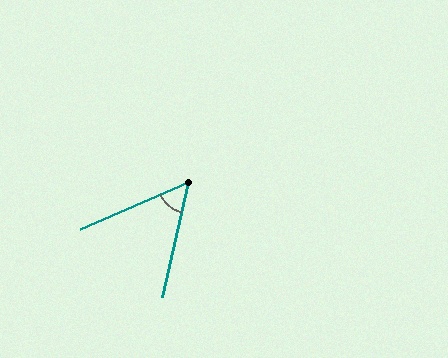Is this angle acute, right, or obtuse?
It is acute.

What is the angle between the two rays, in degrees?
Approximately 53 degrees.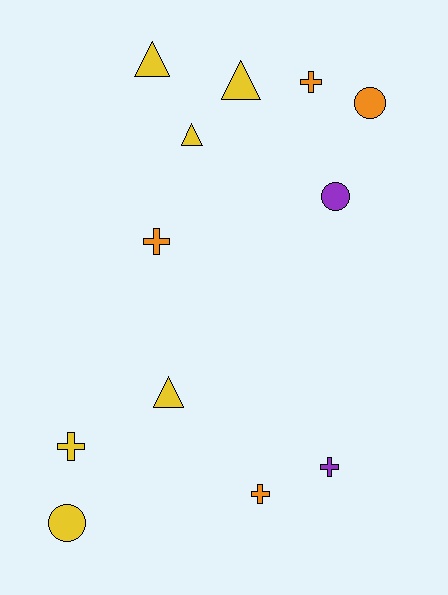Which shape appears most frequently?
Cross, with 5 objects.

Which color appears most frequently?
Yellow, with 6 objects.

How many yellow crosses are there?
There is 1 yellow cross.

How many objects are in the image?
There are 12 objects.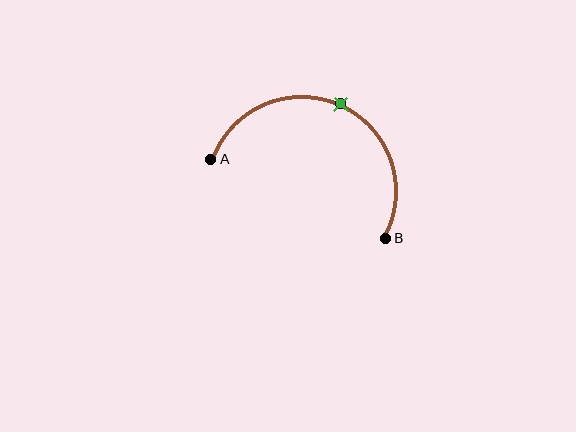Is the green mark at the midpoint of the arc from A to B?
Yes. The green mark lies on the arc at equal arc-length from both A and B — it is the arc midpoint.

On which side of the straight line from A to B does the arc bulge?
The arc bulges above the straight line connecting A and B.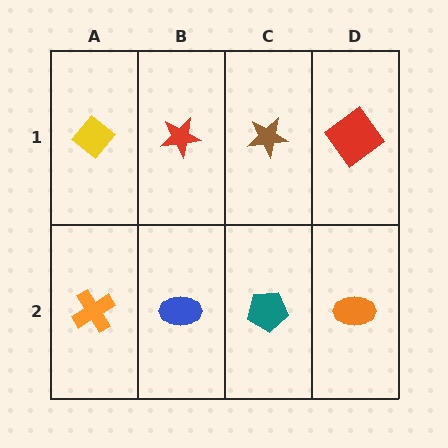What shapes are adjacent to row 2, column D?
A red diamond (row 1, column D), a teal pentagon (row 2, column C).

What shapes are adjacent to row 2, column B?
A red star (row 1, column B), an orange cross (row 2, column A), a teal pentagon (row 2, column C).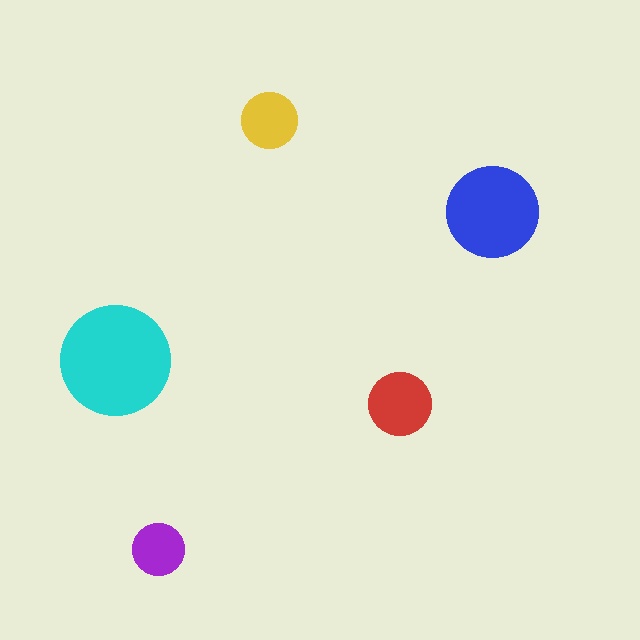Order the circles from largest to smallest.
the cyan one, the blue one, the red one, the yellow one, the purple one.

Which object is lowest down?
The purple circle is bottommost.